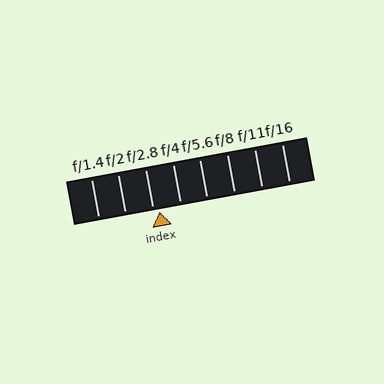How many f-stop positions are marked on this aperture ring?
There are 8 f-stop positions marked.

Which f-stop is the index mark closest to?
The index mark is closest to f/2.8.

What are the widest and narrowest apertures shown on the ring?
The widest aperture shown is f/1.4 and the narrowest is f/16.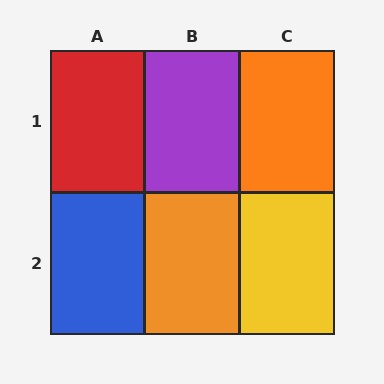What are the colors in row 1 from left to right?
Red, purple, orange.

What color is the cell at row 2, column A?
Blue.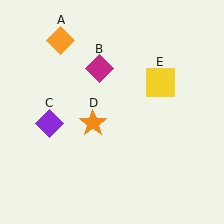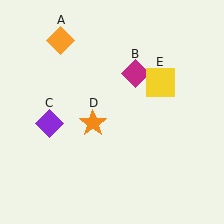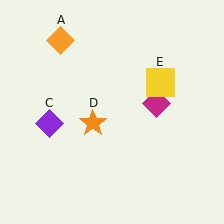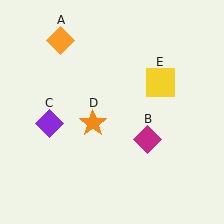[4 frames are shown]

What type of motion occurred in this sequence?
The magenta diamond (object B) rotated clockwise around the center of the scene.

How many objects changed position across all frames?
1 object changed position: magenta diamond (object B).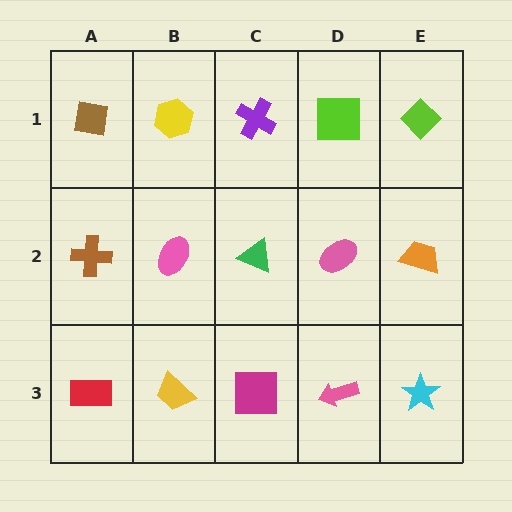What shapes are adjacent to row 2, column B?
A yellow hexagon (row 1, column B), a yellow trapezoid (row 3, column B), a brown cross (row 2, column A), a green triangle (row 2, column C).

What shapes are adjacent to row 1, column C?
A green triangle (row 2, column C), a yellow hexagon (row 1, column B), a lime square (row 1, column D).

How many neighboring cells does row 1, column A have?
2.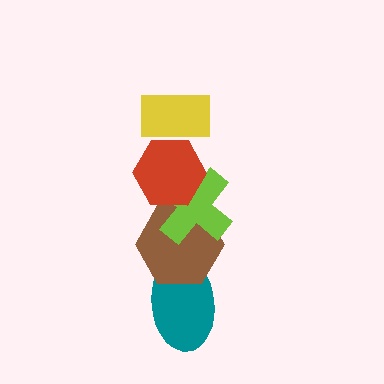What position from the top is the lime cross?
The lime cross is 3rd from the top.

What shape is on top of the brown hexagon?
The lime cross is on top of the brown hexagon.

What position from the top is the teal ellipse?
The teal ellipse is 5th from the top.